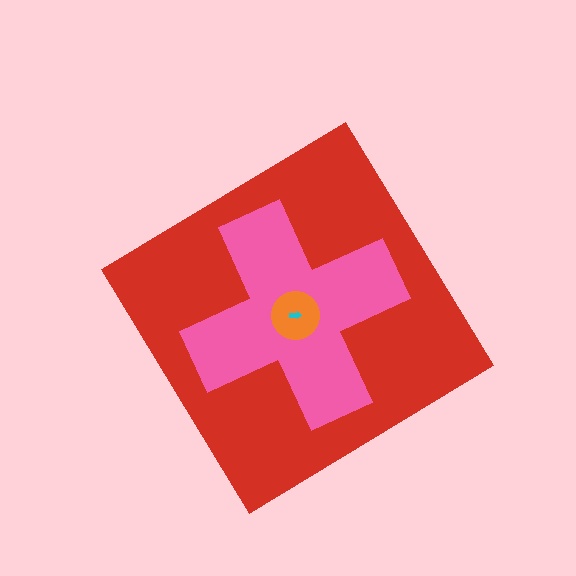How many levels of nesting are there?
4.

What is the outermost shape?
The red diamond.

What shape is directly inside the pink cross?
The orange circle.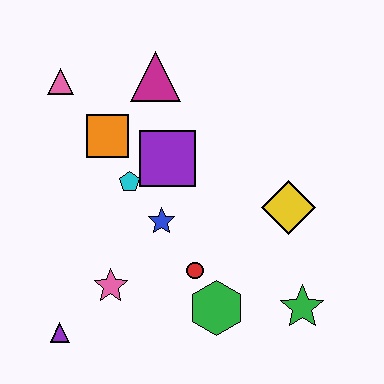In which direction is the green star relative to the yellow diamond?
The green star is below the yellow diamond.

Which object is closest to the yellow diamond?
The green star is closest to the yellow diamond.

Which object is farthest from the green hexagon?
The pink triangle is farthest from the green hexagon.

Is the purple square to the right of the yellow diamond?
No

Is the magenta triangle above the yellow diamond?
Yes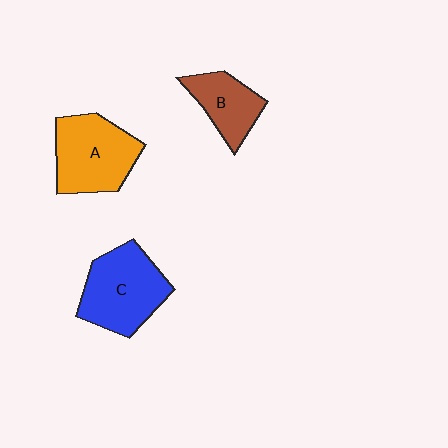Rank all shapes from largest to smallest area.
From largest to smallest: C (blue), A (orange), B (brown).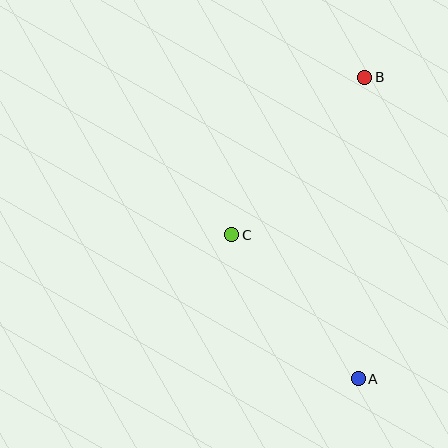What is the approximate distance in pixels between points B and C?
The distance between B and C is approximately 206 pixels.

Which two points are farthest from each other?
Points A and B are farthest from each other.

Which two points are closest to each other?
Points A and C are closest to each other.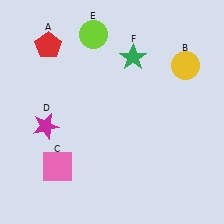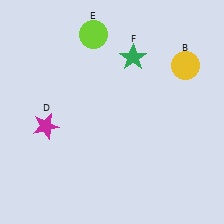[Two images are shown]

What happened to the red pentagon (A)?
The red pentagon (A) was removed in Image 2. It was in the top-left area of Image 1.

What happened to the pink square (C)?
The pink square (C) was removed in Image 2. It was in the bottom-left area of Image 1.